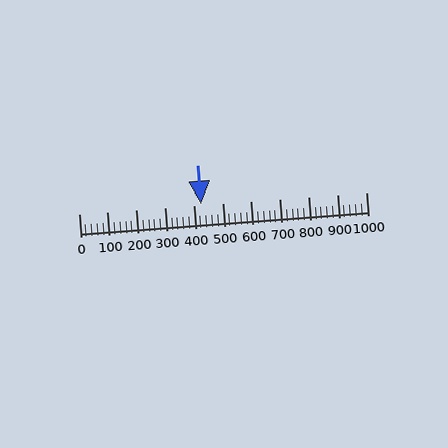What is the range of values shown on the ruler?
The ruler shows values from 0 to 1000.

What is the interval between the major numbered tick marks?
The major tick marks are spaced 100 units apart.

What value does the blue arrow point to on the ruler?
The blue arrow points to approximately 424.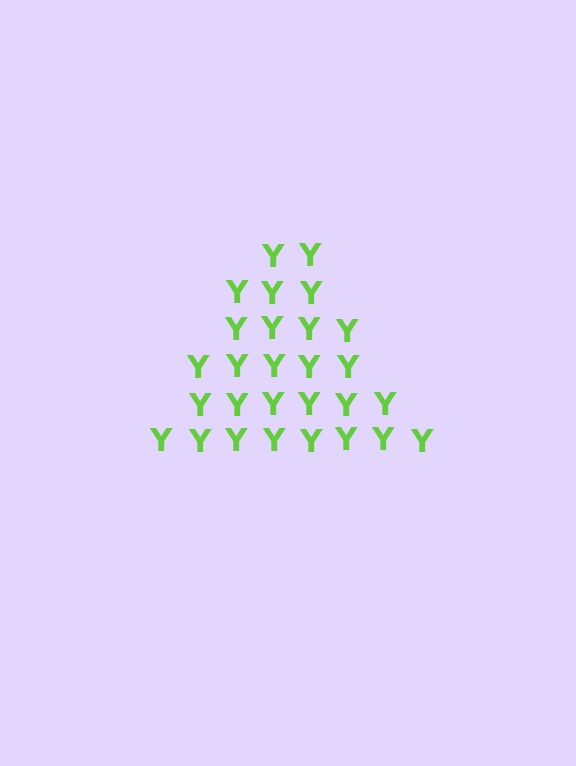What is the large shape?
The large shape is a triangle.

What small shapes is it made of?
It is made of small letter Y's.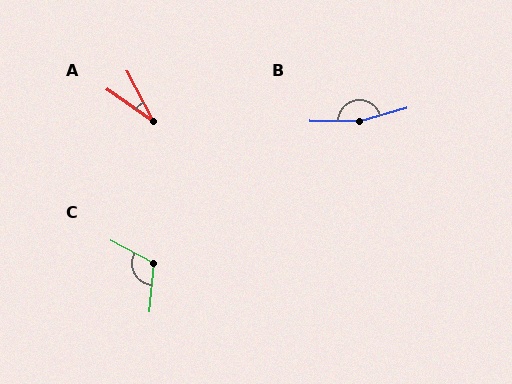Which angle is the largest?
B, at approximately 163 degrees.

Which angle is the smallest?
A, at approximately 28 degrees.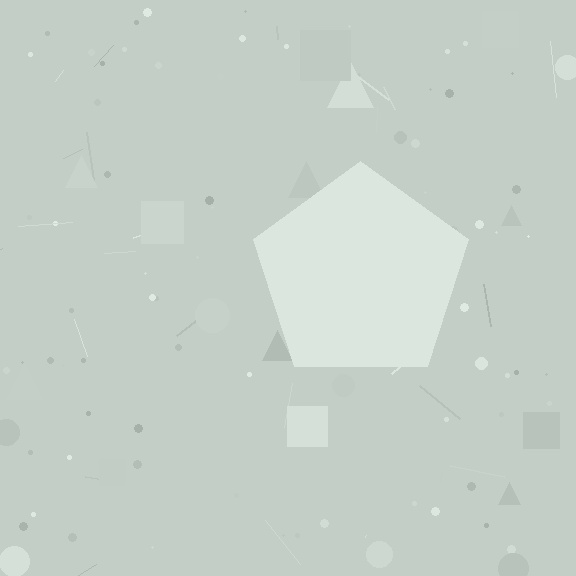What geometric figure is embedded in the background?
A pentagon is embedded in the background.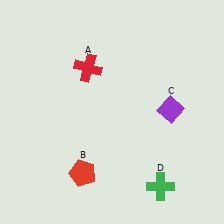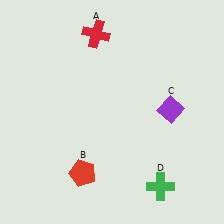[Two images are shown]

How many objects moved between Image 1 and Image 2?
1 object moved between the two images.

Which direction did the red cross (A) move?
The red cross (A) moved up.